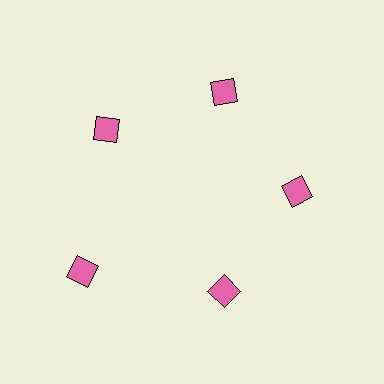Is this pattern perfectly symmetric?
No. The 5 pink diamonds are arranged in a ring, but one element near the 8 o'clock position is pushed outward from the center, breaking the 5-fold rotational symmetry.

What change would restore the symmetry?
The symmetry would be restored by moving it inward, back onto the ring so that all 5 diamonds sit at equal angles and equal distance from the center.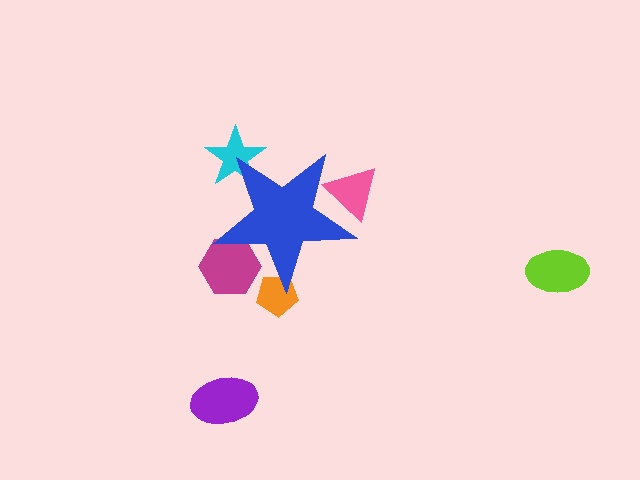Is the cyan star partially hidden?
Yes, the cyan star is partially hidden behind the blue star.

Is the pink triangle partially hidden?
Yes, the pink triangle is partially hidden behind the blue star.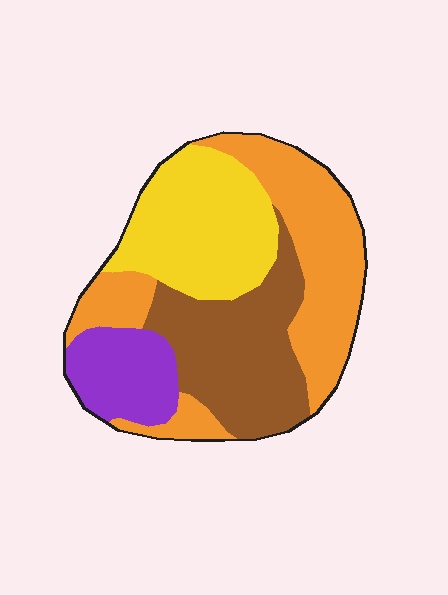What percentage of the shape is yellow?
Yellow takes up about one quarter (1/4) of the shape.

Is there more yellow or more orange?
Orange.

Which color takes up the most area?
Orange, at roughly 35%.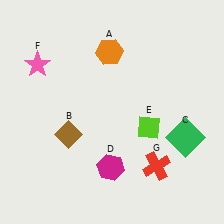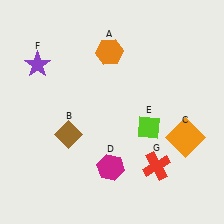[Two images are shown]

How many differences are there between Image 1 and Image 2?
There are 2 differences between the two images.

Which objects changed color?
C changed from green to orange. F changed from pink to purple.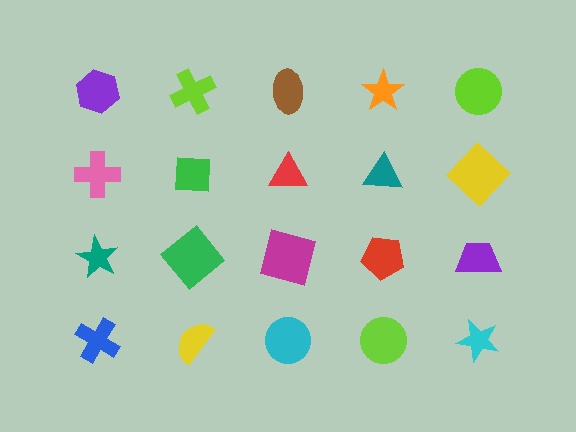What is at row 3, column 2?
A green diamond.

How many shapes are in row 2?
5 shapes.